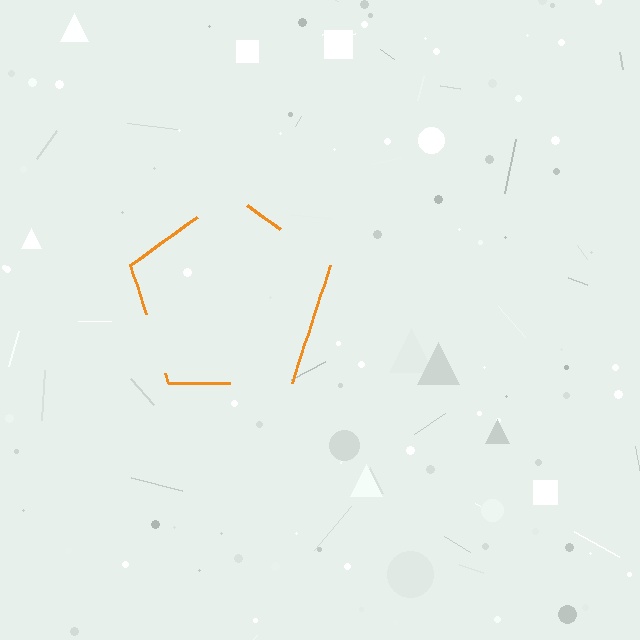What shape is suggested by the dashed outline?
The dashed outline suggests a pentagon.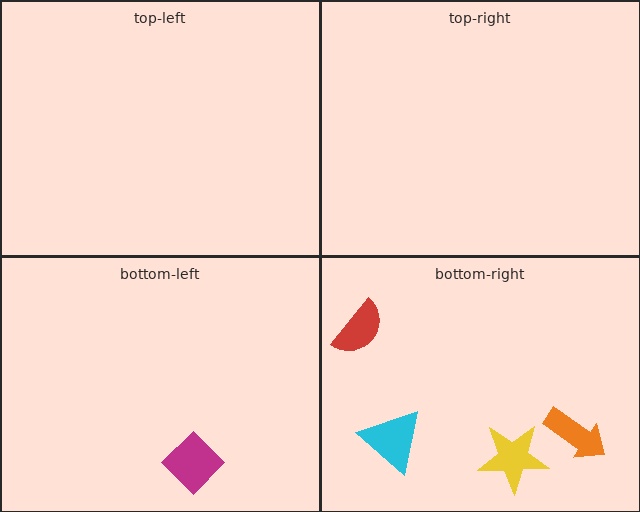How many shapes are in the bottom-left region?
1.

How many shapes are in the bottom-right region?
4.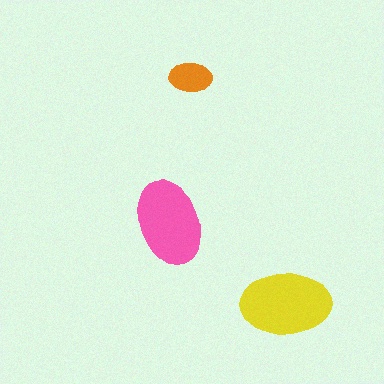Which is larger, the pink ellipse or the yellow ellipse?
The yellow one.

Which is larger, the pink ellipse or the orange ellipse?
The pink one.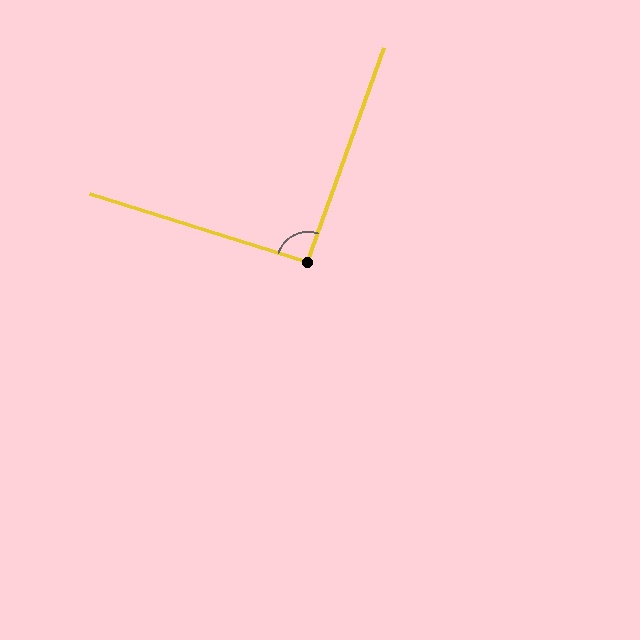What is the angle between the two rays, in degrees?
Approximately 92 degrees.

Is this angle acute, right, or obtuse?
It is approximately a right angle.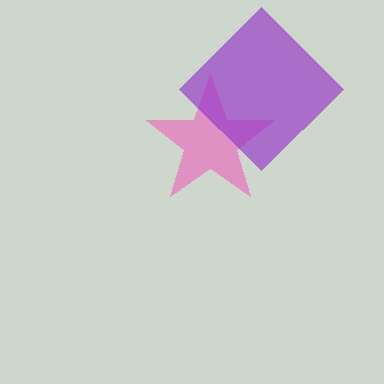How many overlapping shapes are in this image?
There are 2 overlapping shapes in the image.